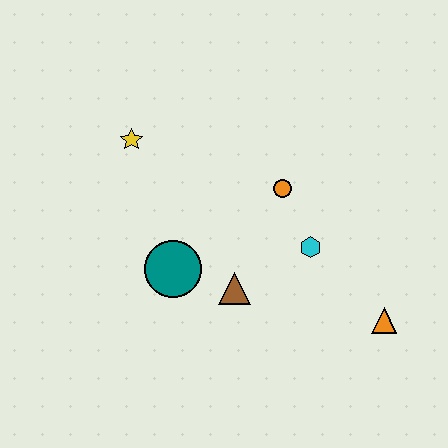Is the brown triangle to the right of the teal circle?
Yes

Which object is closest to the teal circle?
The brown triangle is closest to the teal circle.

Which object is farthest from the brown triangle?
The yellow star is farthest from the brown triangle.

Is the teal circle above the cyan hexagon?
No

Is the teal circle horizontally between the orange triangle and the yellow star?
Yes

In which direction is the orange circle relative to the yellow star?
The orange circle is to the right of the yellow star.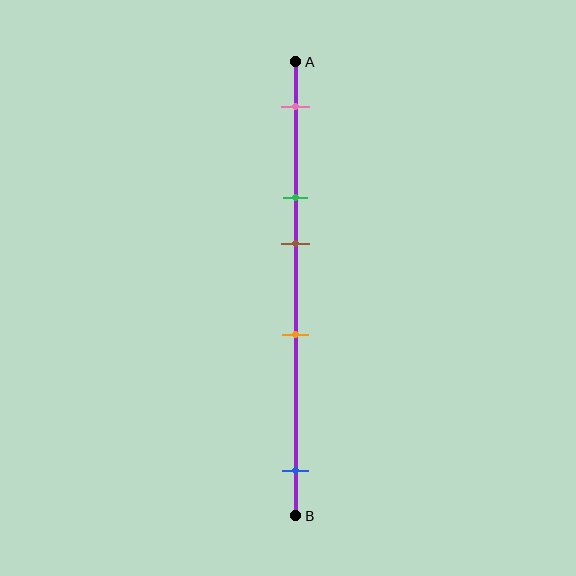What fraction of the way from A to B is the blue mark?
The blue mark is approximately 90% (0.9) of the way from A to B.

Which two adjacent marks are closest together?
The green and brown marks are the closest adjacent pair.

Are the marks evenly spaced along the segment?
No, the marks are not evenly spaced.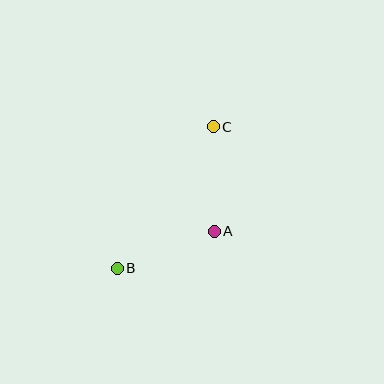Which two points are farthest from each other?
Points B and C are farthest from each other.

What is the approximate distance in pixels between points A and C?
The distance between A and C is approximately 104 pixels.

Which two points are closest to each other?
Points A and B are closest to each other.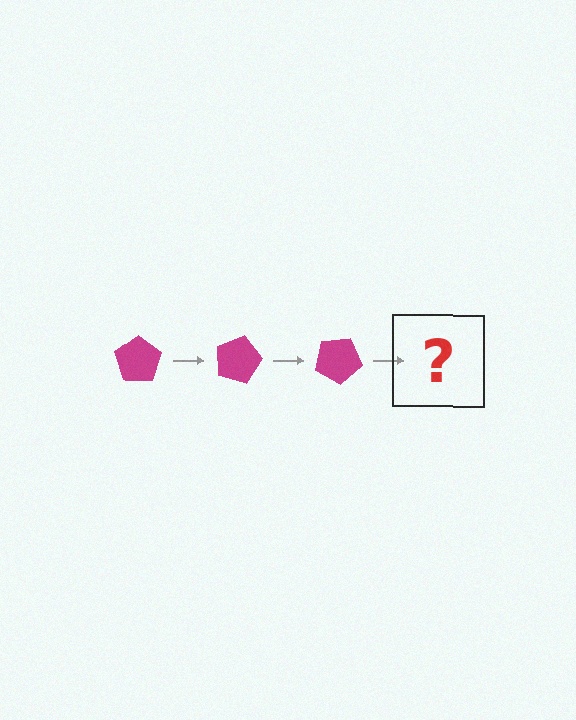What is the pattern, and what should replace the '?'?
The pattern is that the pentagon rotates 15 degrees each step. The '?' should be a magenta pentagon rotated 45 degrees.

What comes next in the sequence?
The next element should be a magenta pentagon rotated 45 degrees.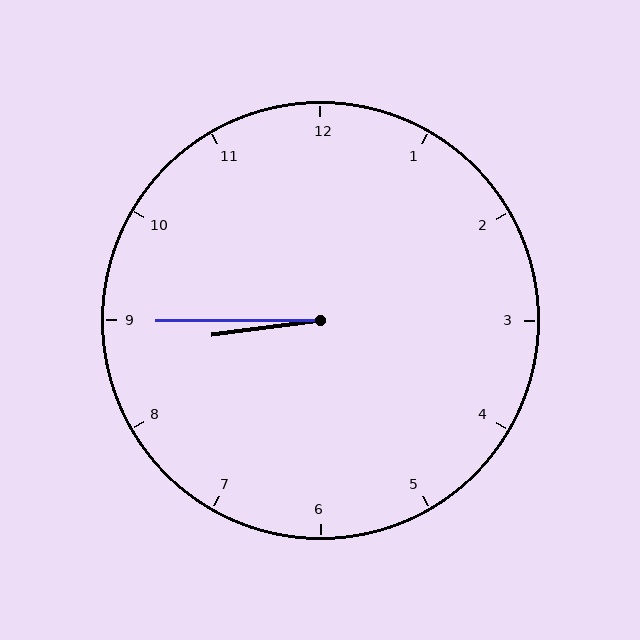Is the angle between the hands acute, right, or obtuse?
It is acute.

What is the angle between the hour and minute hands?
Approximately 8 degrees.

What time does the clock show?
8:45.